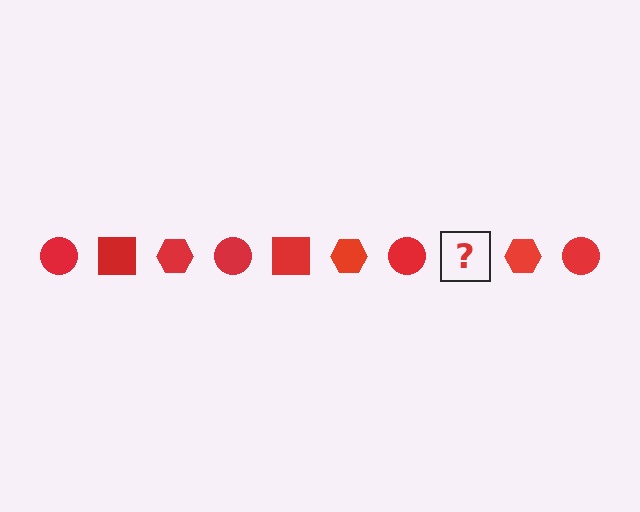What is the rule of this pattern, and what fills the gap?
The rule is that the pattern cycles through circle, square, hexagon shapes in red. The gap should be filled with a red square.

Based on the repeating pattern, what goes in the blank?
The blank should be a red square.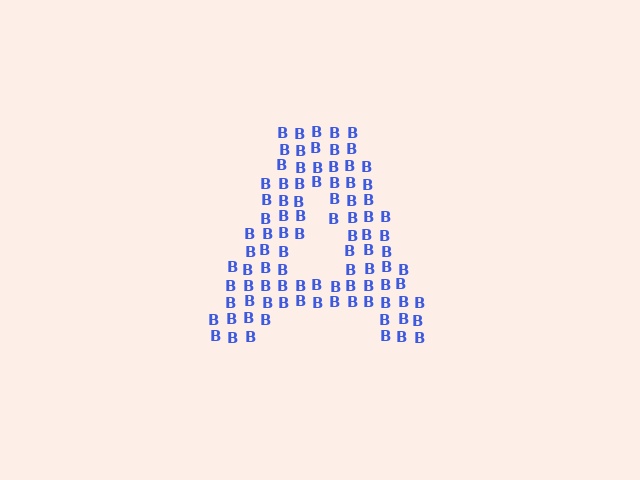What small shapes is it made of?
It is made of small letter B's.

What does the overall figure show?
The overall figure shows the letter A.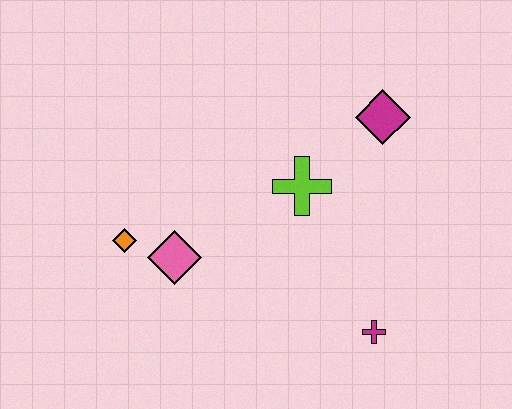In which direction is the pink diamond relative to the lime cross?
The pink diamond is to the left of the lime cross.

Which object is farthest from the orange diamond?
The magenta diamond is farthest from the orange diamond.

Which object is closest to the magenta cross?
The lime cross is closest to the magenta cross.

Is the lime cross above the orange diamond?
Yes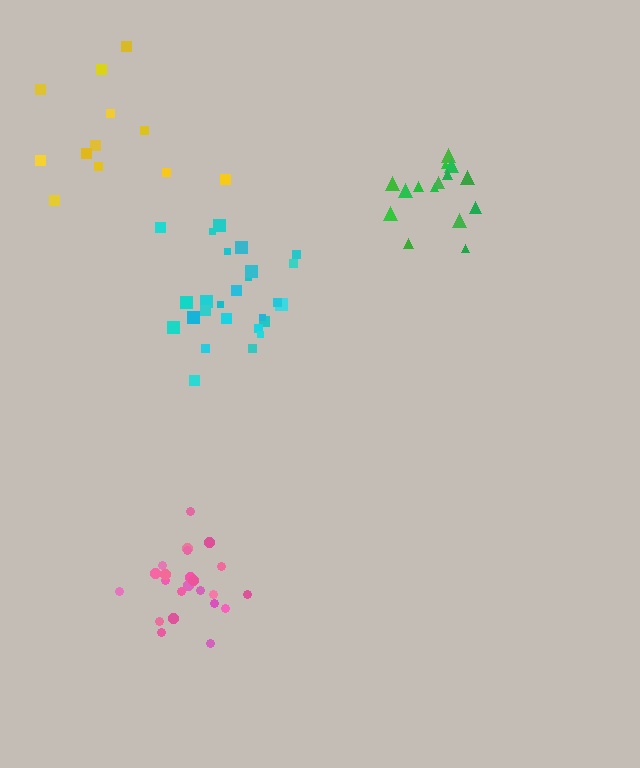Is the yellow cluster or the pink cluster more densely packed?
Pink.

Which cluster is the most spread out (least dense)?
Yellow.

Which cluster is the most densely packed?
Pink.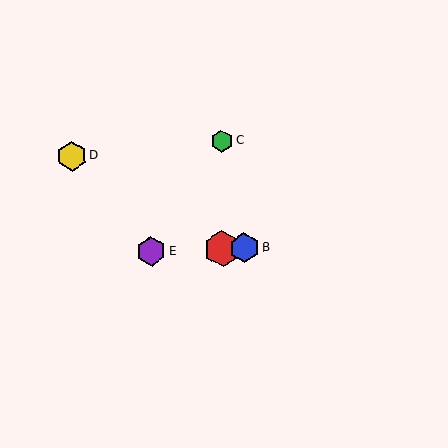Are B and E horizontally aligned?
Yes, both are at y≈248.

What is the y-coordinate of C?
Object C is at y≈141.